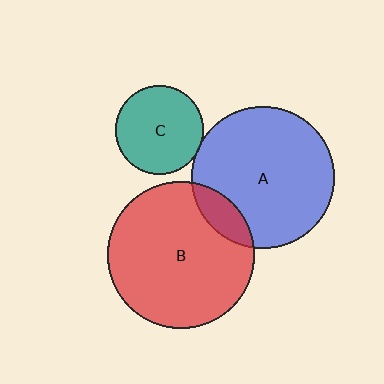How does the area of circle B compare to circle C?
Approximately 2.7 times.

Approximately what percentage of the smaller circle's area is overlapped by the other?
Approximately 15%.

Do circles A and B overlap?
Yes.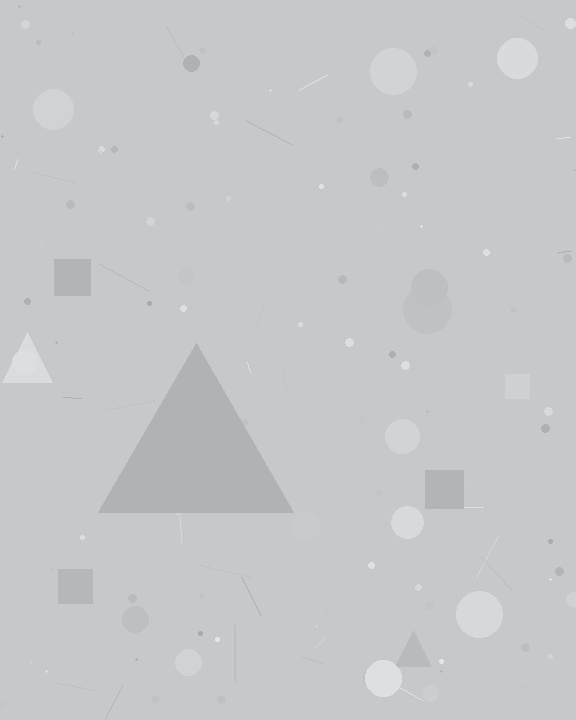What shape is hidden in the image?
A triangle is hidden in the image.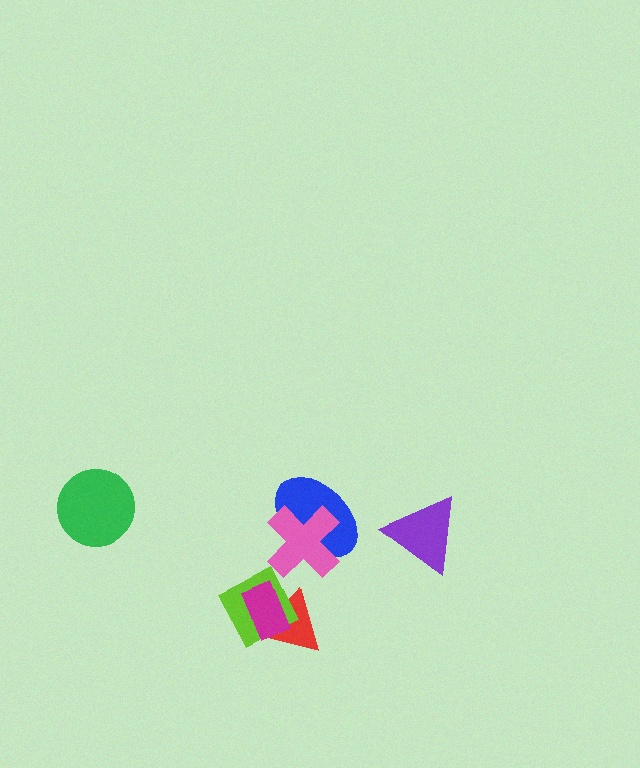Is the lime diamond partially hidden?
Yes, it is partially covered by another shape.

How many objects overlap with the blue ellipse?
1 object overlaps with the blue ellipse.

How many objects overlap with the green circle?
0 objects overlap with the green circle.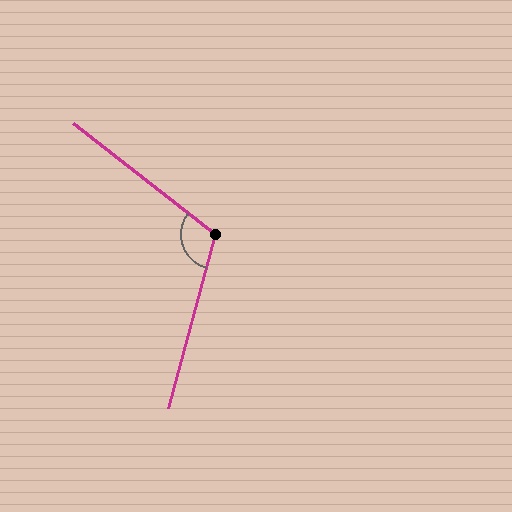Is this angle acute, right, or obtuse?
It is obtuse.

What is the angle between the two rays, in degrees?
Approximately 113 degrees.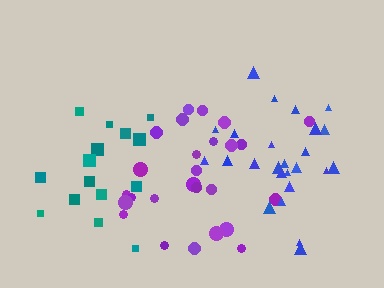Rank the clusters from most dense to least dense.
purple, blue, teal.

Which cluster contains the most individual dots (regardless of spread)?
Purple (26).